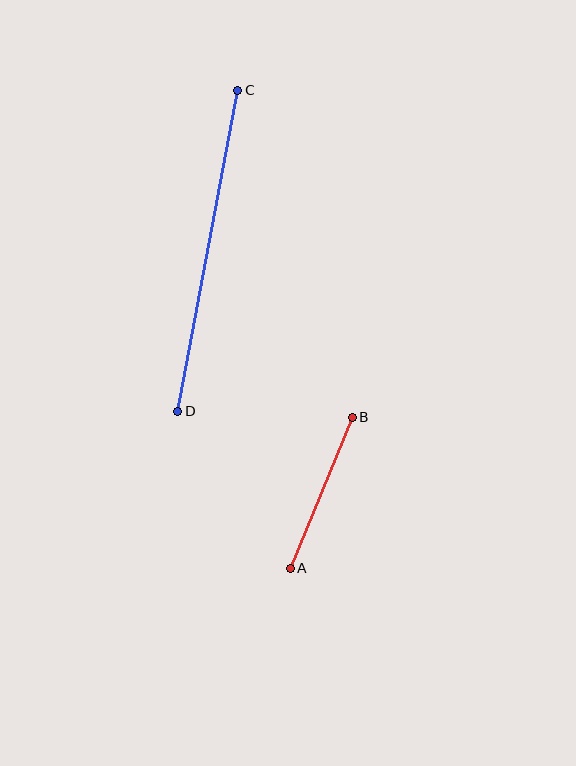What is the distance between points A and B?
The distance is approximately 163 pixels.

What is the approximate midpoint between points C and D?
The midpoint is at approximately (208, 251) pixels.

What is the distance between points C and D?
The distance is approximately 326 pixels.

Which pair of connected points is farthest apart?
Points C and D are farthest apart.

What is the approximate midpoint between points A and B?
The midpoint is at approximately (321, 493) pixels.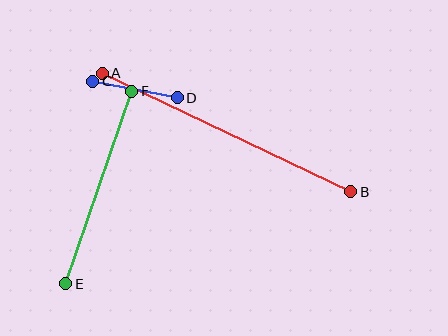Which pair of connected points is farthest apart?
Points A and B are farthest apart.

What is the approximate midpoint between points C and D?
The midpoint is at approximately (135, 89) pixels.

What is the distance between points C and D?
The distance is approximately 86 pixels.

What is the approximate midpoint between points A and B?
The midpoint is at approximately (227, 132) pixels.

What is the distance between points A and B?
The distance is approximately 275 pixels.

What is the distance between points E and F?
The distance is approximately 204 pixels.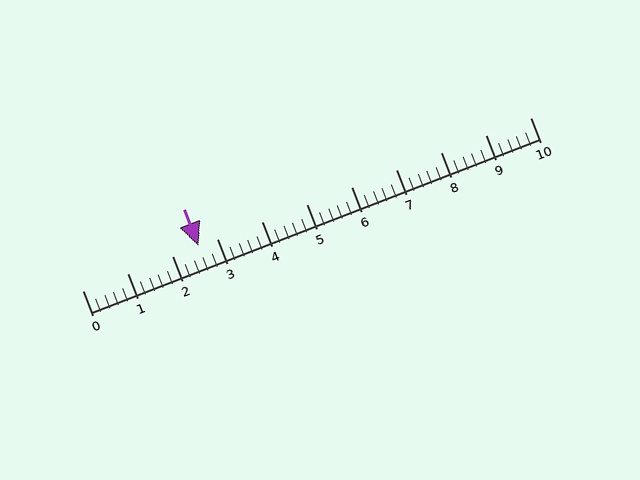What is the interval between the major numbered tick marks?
The major tick marks are spaced 1 units apart.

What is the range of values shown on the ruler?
The ruler shows values from 0 to 10.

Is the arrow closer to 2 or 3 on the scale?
The arrow is closer to 3.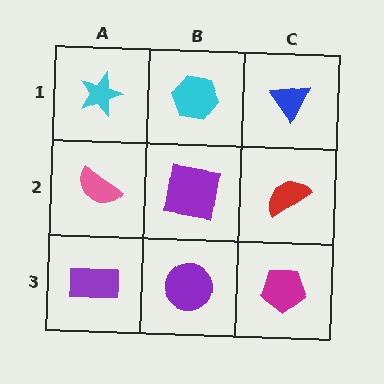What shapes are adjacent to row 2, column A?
A cyan star (row 1, column A), a purple rectangle (row 3, column A), a purple square (row 2, column B).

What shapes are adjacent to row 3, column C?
A red semicircle (row 2, column C), a purple circle (row 3, column B).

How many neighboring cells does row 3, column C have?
2.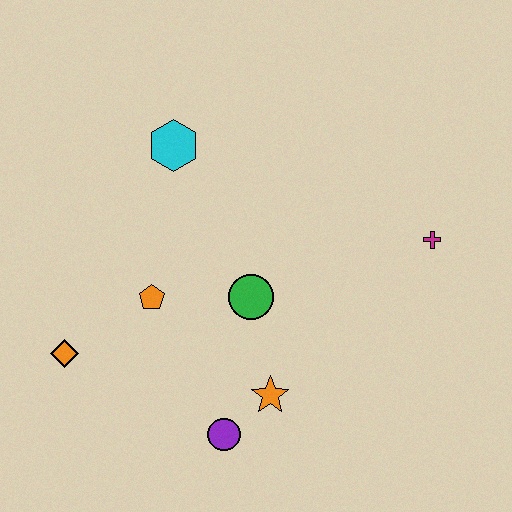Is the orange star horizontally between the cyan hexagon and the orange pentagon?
No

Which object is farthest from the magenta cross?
The orange diamond is farthest from the magenta cross.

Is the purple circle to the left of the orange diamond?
No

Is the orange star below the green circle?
Yes